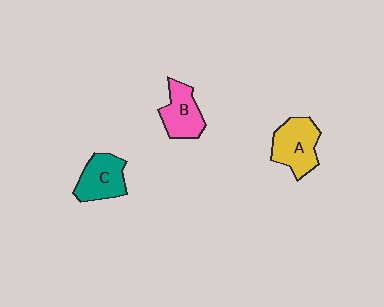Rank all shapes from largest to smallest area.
From largest to smallest: A (yellow), C (teal), B (pink).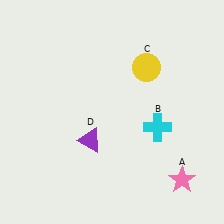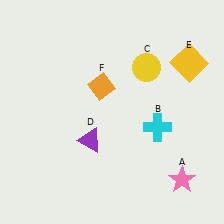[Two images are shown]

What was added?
A yellow square (E), an orange diamond (F) were added in Image 2.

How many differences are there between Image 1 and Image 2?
There are 2 differences between the two images.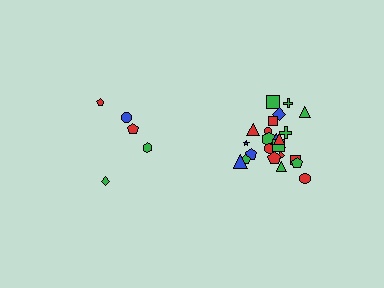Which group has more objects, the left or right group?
The right group.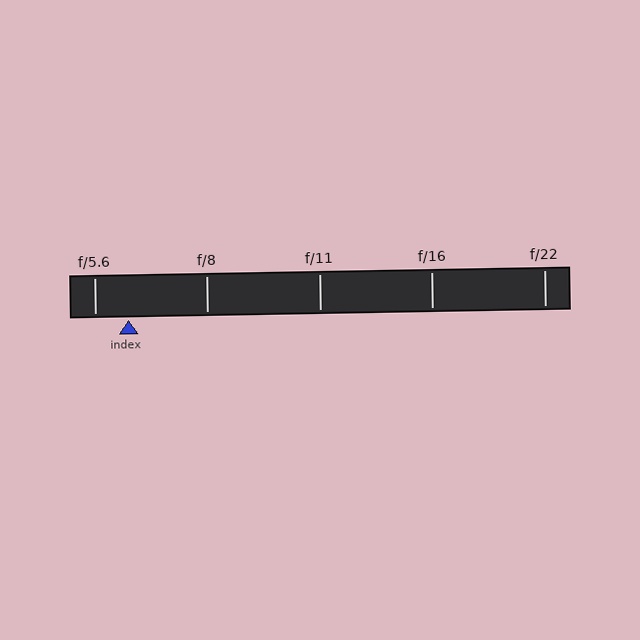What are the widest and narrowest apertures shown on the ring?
The widest aperture shown is f/5.6 and the narrowest is f/22.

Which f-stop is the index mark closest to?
The index mark is closest to f/5.6.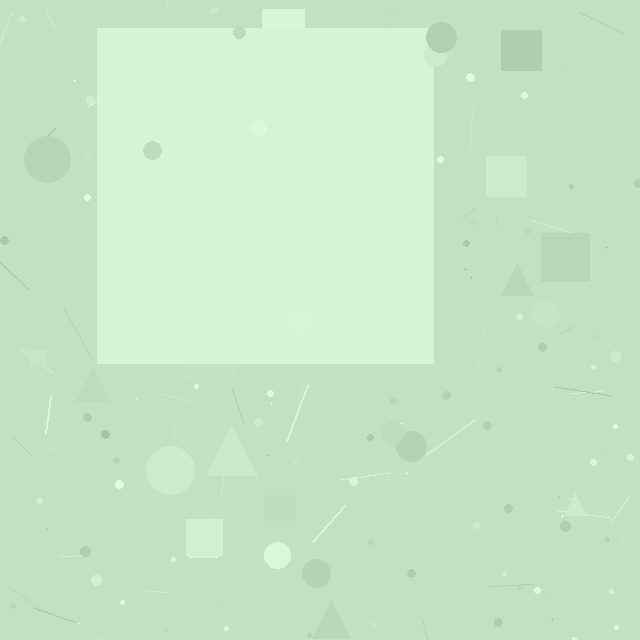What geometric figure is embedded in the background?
A square is embedded in the background.